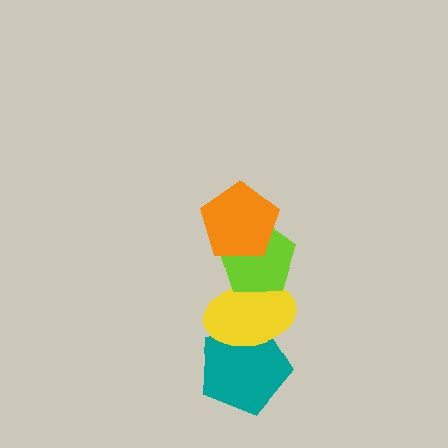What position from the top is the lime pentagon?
The lime pentagon is 2nd from the top.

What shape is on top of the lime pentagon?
The orange pentagon is on top of the lime pentagon.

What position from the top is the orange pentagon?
The orange pentagon is 1st from the top.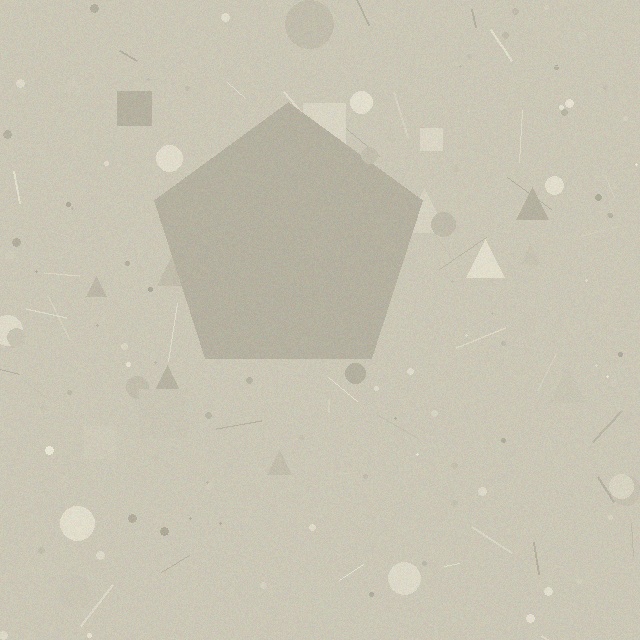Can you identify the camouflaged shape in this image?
The camouflaged shape is a pentagon.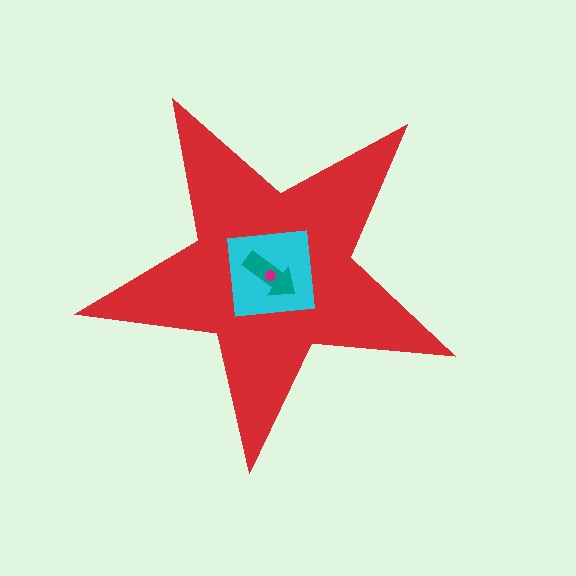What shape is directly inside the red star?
The cyan square.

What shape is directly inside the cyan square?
The teal arrow.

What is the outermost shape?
The red star.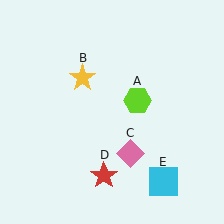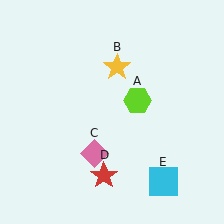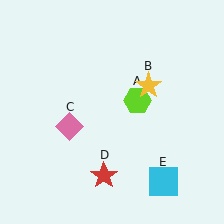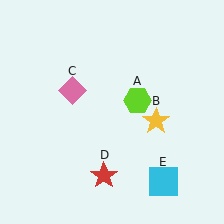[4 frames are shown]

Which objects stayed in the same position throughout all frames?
Lime hexagon (object A) and red star (object D) and cyan square (object E) remained stationary.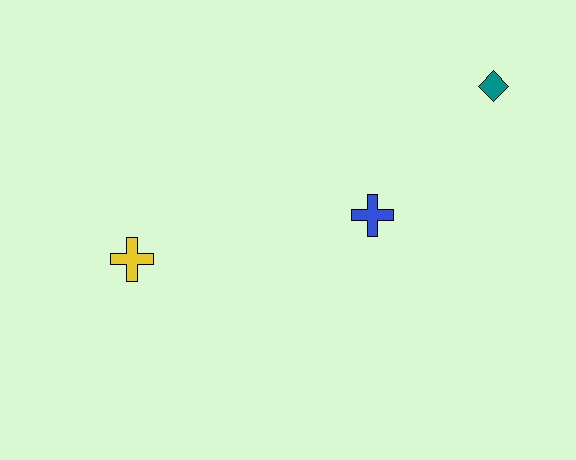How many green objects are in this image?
There are no green objects.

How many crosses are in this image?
There are 2 crosses.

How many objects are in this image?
There are 3 objects.